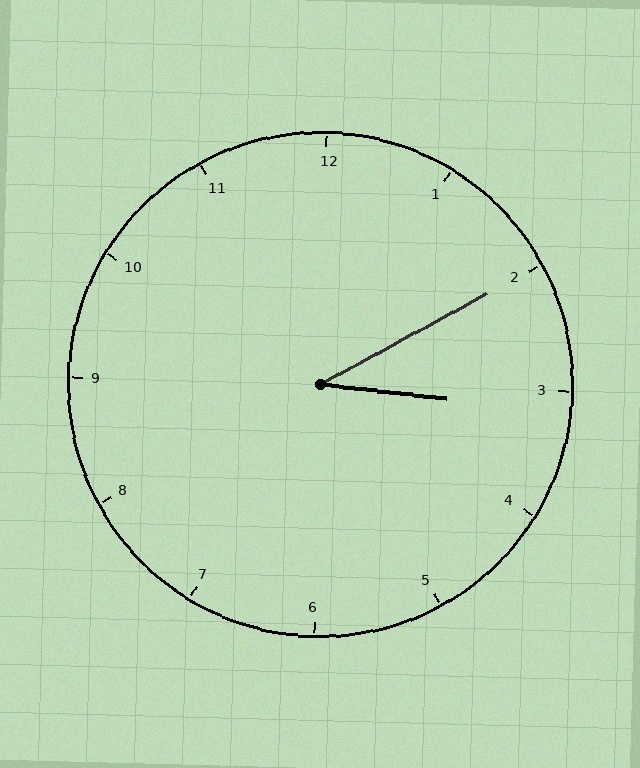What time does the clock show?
3:10.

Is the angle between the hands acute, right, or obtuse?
It is acute.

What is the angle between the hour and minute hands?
Approximately 35 degrees.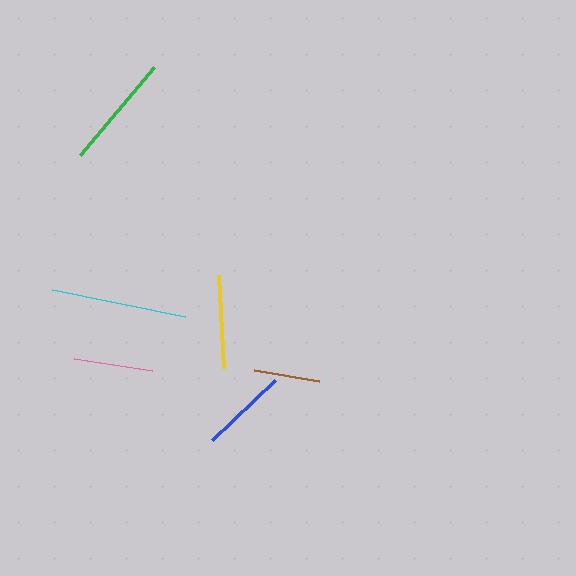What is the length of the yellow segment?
The yellow segment is approximately 93 pixels long.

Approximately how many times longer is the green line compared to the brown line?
The green line is approximately 1.8 times the length of the brown line.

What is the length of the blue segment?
The blue segment is approximately 87 pixels long.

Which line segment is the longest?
The cyan line is the longest at approximately 135 pixels.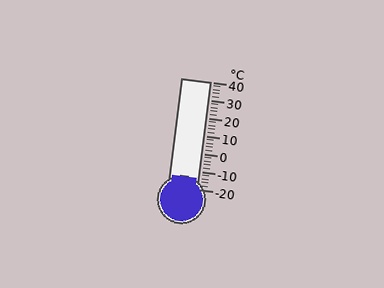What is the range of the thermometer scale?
The thermometer scale ranges from -20°C to 40°C.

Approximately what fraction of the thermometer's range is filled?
The thermometer is filled to approximately 10% of its range.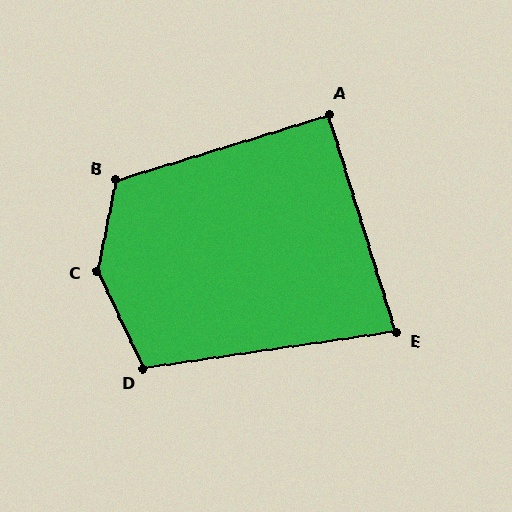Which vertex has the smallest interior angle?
E, at approximately 81 degrees.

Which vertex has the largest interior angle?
C, at approximately 143 degrees.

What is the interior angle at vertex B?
Approximately 119 degrees (obtuse).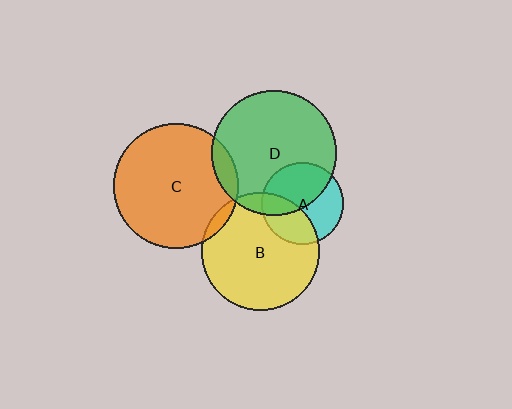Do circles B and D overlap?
Yes.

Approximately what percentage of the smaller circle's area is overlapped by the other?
Approximately 10%.